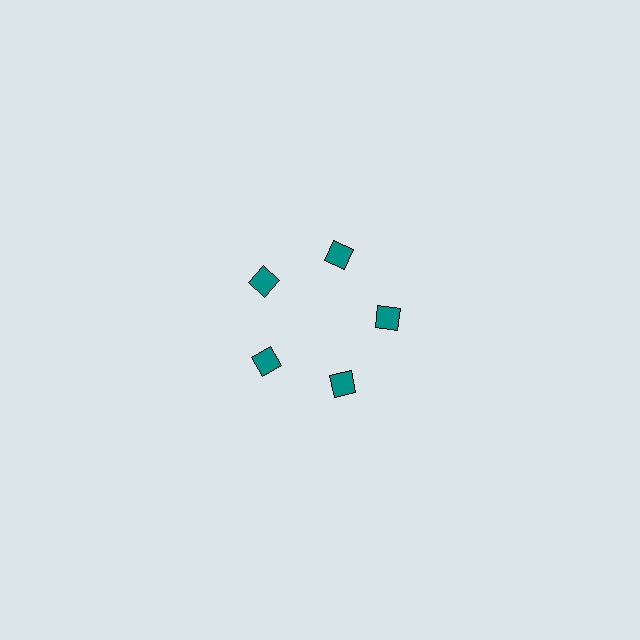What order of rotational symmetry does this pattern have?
This pattern has 5-fold rotational symmetry.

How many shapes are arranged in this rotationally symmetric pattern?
There are 5 shapes, arranged in 5 groups of 1.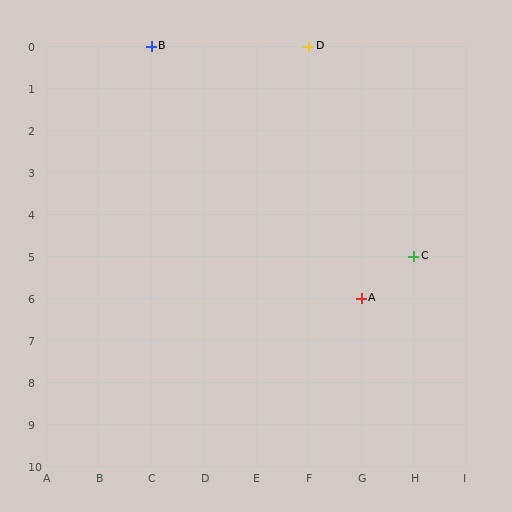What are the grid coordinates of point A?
Point A is at grid coordinates (G, 6).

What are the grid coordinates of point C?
Point C is at grid coordinates (H, 5).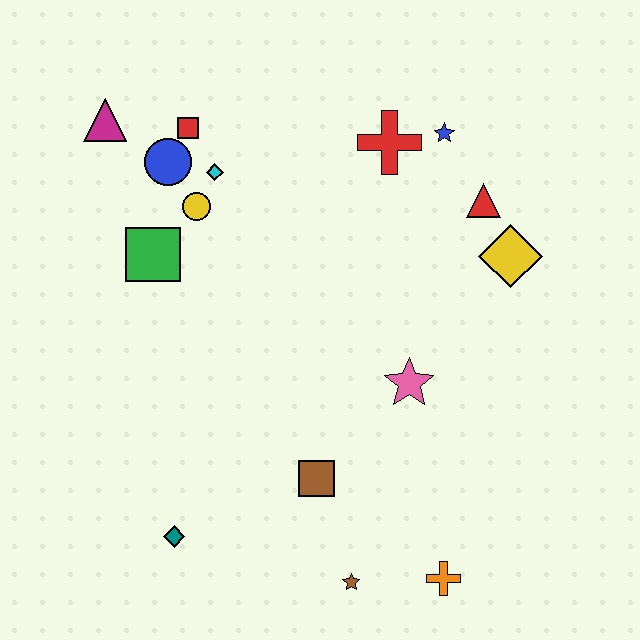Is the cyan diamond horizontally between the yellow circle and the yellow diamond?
Yes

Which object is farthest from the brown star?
The magenta triangle is farthest from the brown star.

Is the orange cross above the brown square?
No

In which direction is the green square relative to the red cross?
The green square is to the left of the red cross.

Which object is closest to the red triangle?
The yellow diamond is closest to the red triangle.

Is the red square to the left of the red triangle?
Yes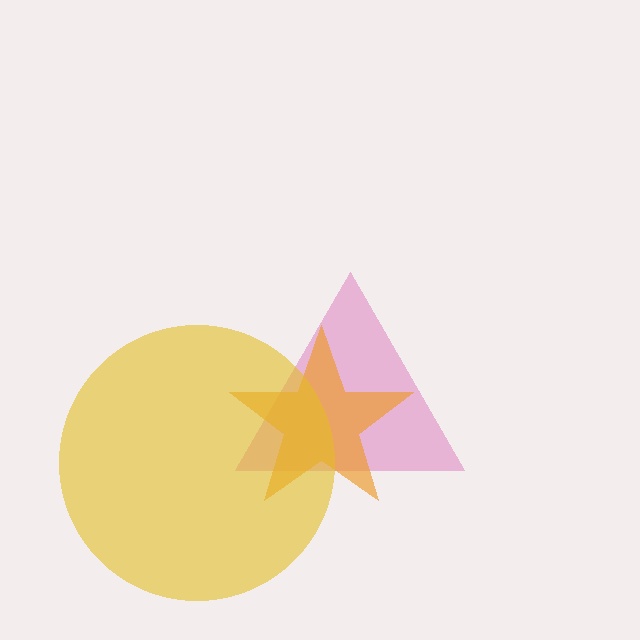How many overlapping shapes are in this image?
There are 3 overlapping shapes in the image.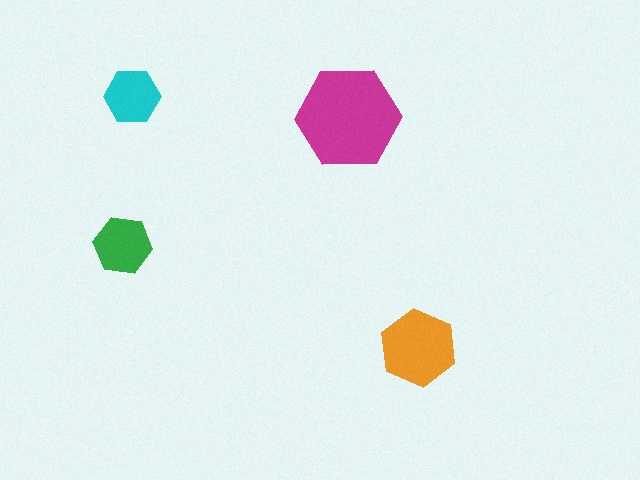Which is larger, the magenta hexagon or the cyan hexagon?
The magenta one.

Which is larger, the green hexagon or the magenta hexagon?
The magenta one.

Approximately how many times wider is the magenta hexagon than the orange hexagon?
About 1.5 times wider.